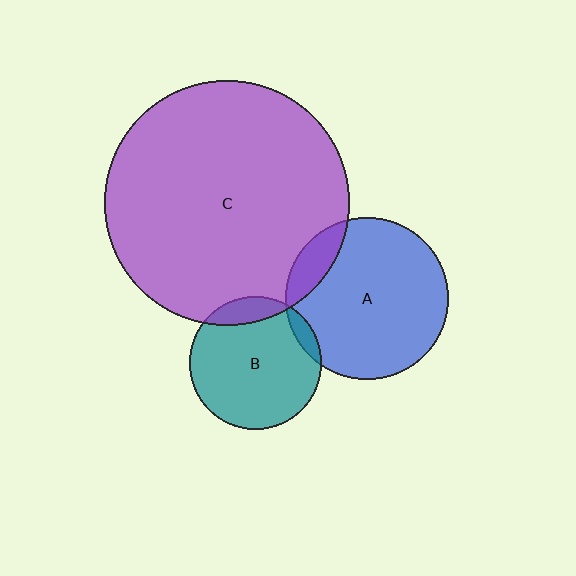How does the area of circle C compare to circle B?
Approximately 3.4 times.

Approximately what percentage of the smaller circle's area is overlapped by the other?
Approximately 10%.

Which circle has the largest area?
Circle C (purple).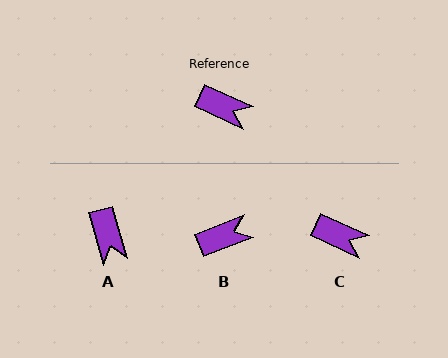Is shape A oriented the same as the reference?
No, it is off by about 50 degrees.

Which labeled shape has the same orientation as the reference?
C.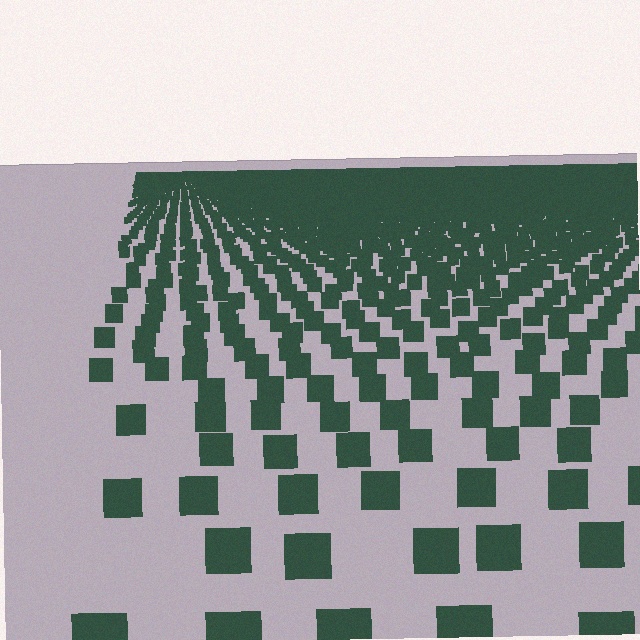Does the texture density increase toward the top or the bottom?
Density increases toward the top.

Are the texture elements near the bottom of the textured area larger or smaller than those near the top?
Larger. Near the bottom, elements are closer to the viewer and appear at a bigger on-screen size.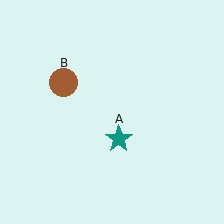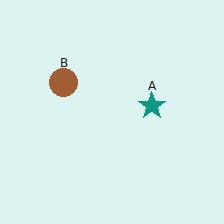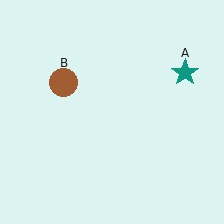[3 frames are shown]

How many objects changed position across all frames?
1 object changed position: teal star (object A).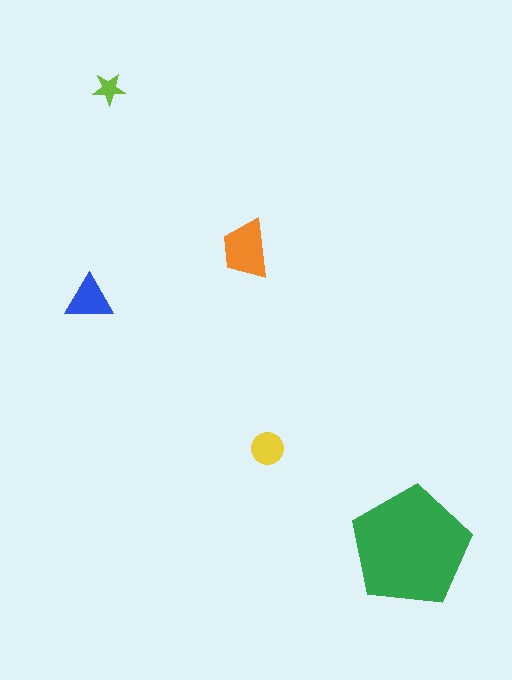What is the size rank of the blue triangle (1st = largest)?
3rd.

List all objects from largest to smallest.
The green pentagon, the orange trapezoid, the blue triangle, the yellow circle, the lime star.